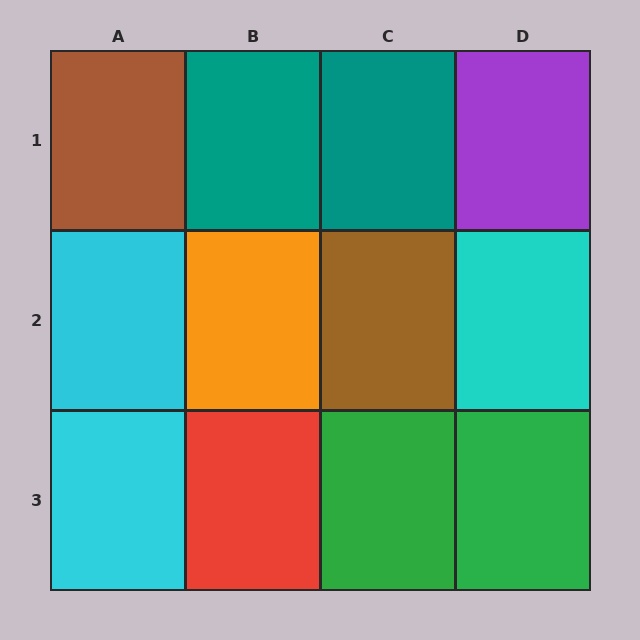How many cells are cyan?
3 cells are cyan.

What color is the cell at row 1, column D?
Purple.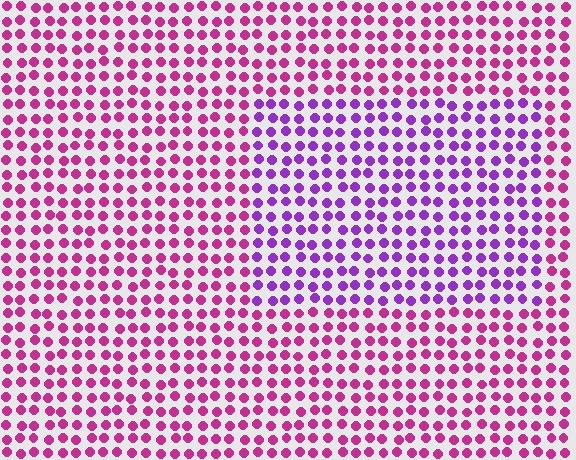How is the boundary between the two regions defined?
The boundary is defined purely by a slight shift in hue (about 39 degrees). Spacing, size, and orientation are identical on both sides.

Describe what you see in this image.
The image is filled with small magenta elements in a uniform arrangement. A rectangle-shaped region is visible where the elements are tinted to a slightly different hue, forming a subtle color boundary.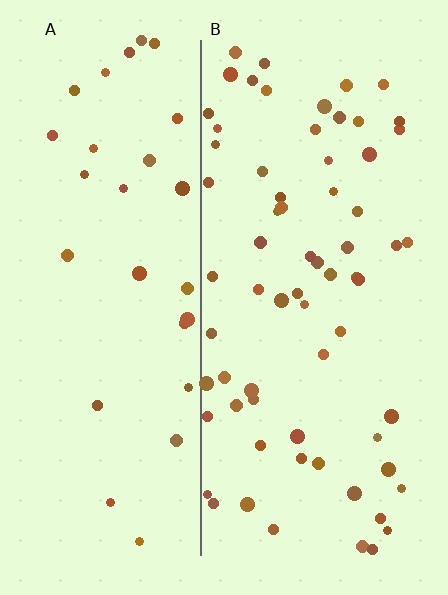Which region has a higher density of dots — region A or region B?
B (the right).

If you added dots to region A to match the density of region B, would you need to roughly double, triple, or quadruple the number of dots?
Approximately double.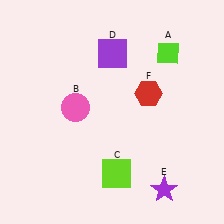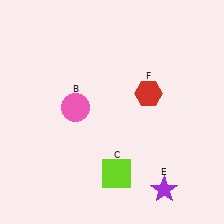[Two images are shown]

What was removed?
The purple square (D), the lime diamond (A) were removed in Image 2.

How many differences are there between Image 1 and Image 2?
There are 2 differences between the two images.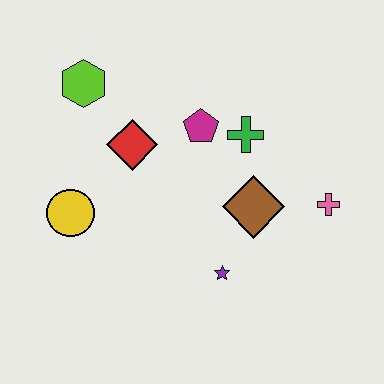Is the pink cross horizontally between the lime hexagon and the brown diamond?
No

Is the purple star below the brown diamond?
Yes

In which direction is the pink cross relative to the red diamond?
The pink cross is to the right of the red diamond.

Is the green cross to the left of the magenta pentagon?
No